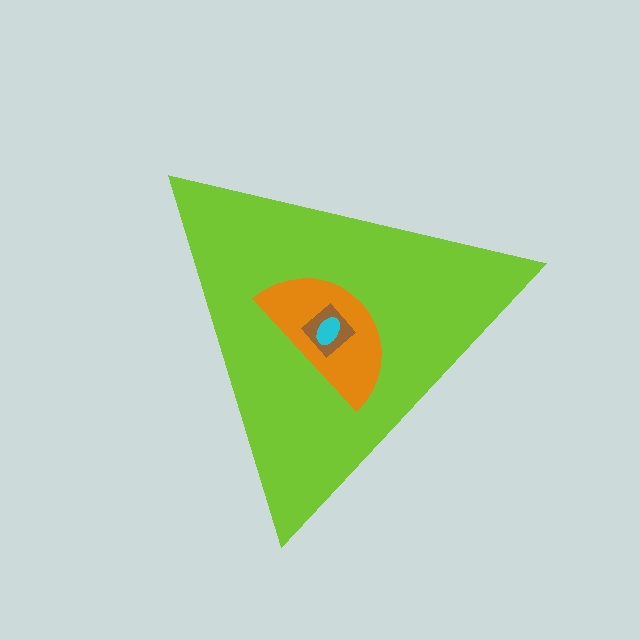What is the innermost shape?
The cyan ellipse.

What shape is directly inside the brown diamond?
The cyan ellipse.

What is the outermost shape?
The lime triangle.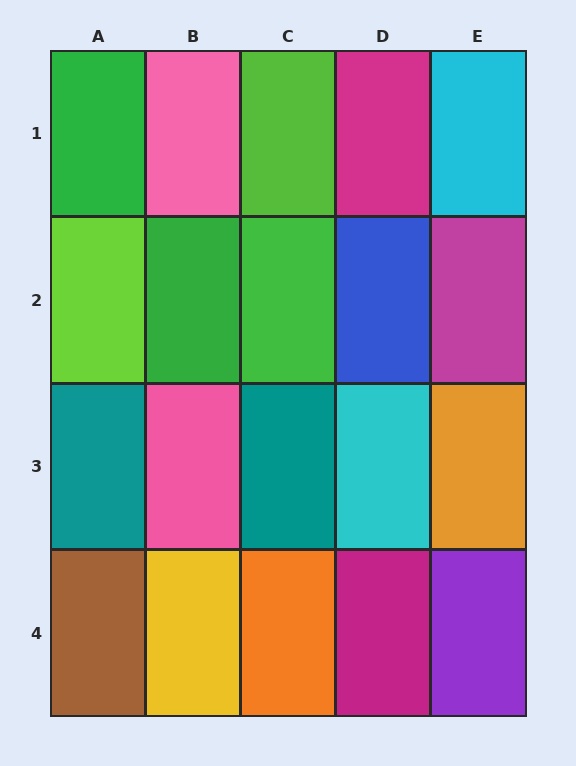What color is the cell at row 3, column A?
Teal.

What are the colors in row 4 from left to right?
Brown, yellow, orange, magenta, purple.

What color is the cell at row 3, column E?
Orange.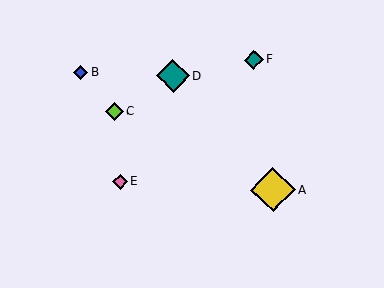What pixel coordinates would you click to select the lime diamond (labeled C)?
Click at (114, 111) to select the lime diamond C.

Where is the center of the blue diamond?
The center of the blue diamond is at (81, 72).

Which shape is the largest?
The yellow diamond (labeled A) is the largest.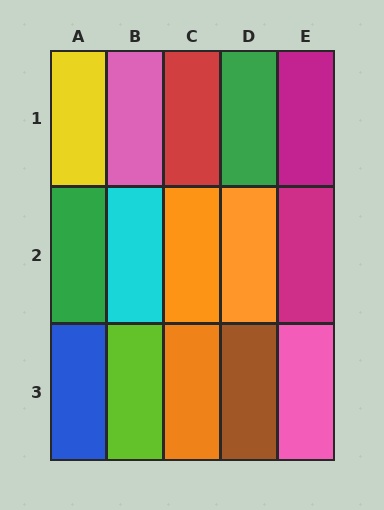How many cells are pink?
2 cells are pink.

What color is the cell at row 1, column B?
Pink.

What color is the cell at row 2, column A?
Green.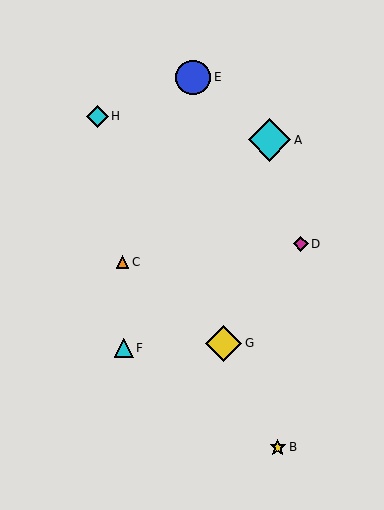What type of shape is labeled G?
Shape G is a yellow diamond.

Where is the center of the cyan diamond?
The center of the cyan diamond is at (97, 116).